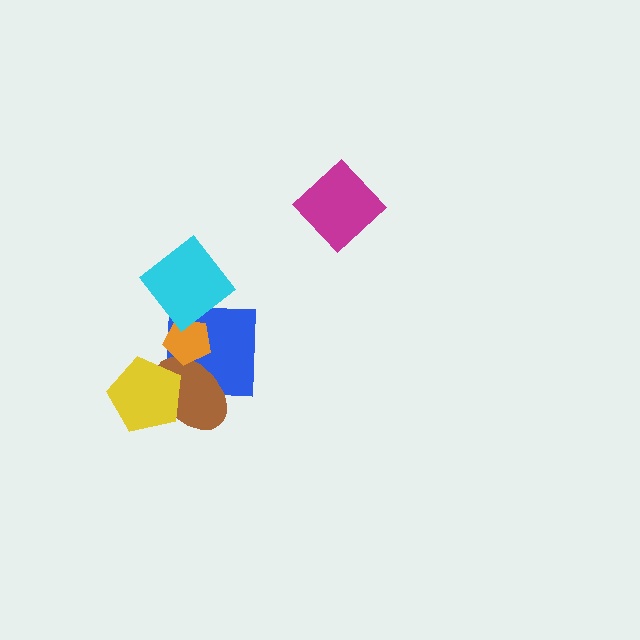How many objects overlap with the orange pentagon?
3 objects overlap with the orange pentagon.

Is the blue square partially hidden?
Yes, it is partially covered by another shape.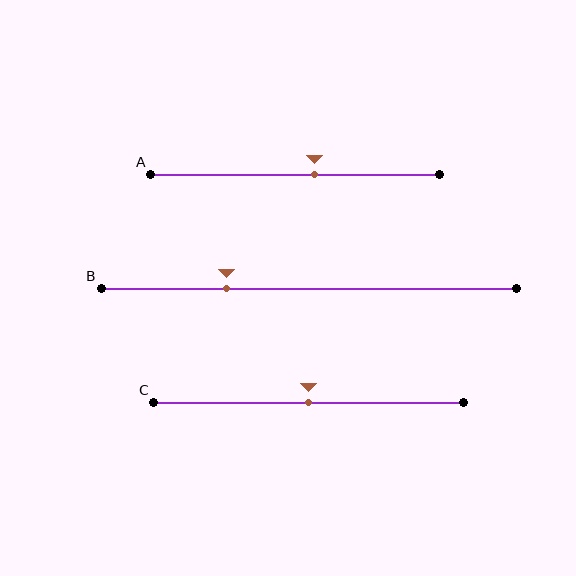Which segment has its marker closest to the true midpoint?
Segment C has its marker closest to the true midpoint.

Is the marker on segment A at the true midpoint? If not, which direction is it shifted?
No, the marker on segment A is shifted to the right by about 7% of the segment length.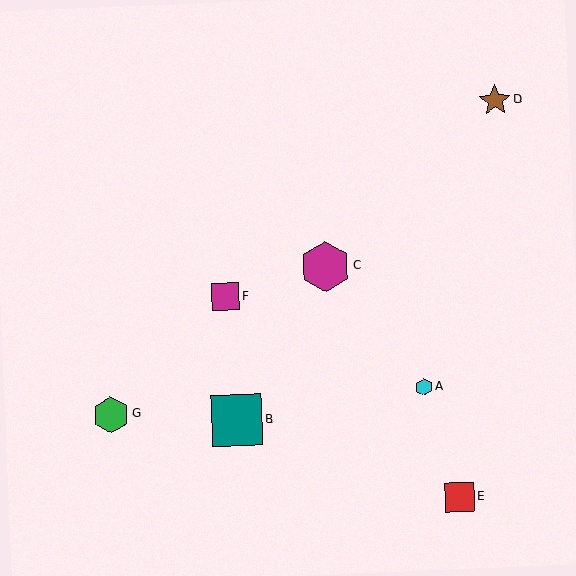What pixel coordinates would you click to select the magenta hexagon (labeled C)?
Click at (325, 267) to select the magenta hexagon C.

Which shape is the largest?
The teal square (labeled B) is the largest.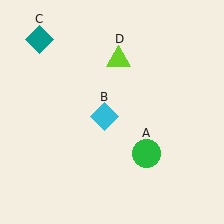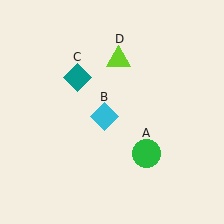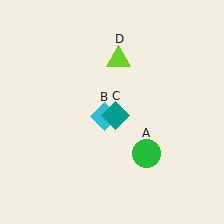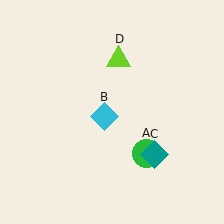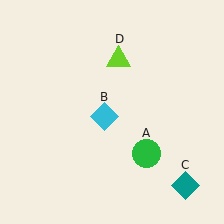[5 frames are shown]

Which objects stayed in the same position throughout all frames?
Green circle (object A) and cyan diamond (object B) and lime triangle (object D) remained stationary.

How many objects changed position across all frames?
1 object changed position: teal diamond (object C).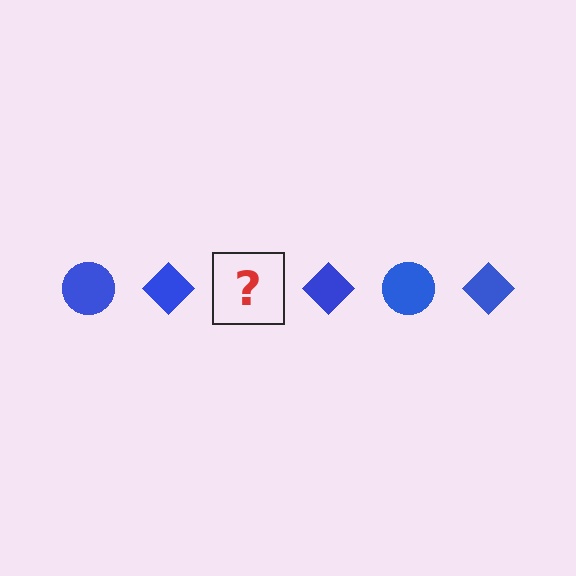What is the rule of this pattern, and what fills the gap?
The rule is that the pattern cycles through circle, diamond shapes in blue. The gap should be filled with a blue circle.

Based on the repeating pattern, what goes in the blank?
The blank should be a blue circle.